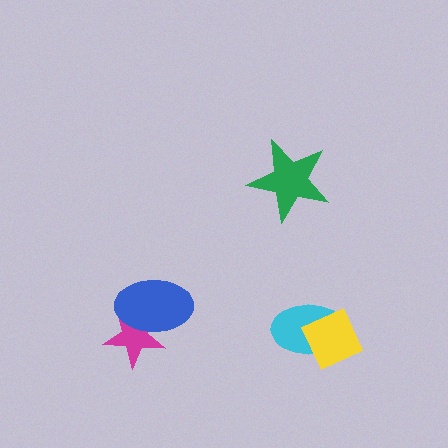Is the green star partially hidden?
No, no other shape covers it.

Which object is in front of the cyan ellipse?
The yellow diamond is in front of the cyan ellipse.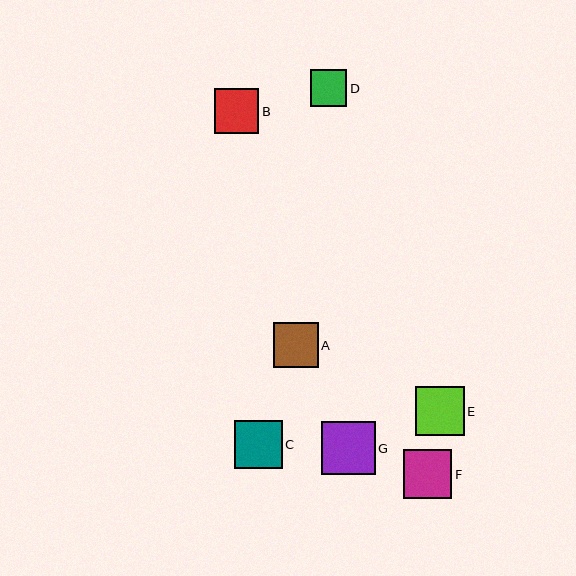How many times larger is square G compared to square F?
Square G is approximately 1.1 times the size of square F.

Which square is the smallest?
Square D is the smallest with a size of approximately 36 pixels.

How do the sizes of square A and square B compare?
Square A and square B are approximately the same size.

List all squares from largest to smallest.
From largest to smallest: G, E, F, C, A, B, D.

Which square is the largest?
Square G is the largest with a size of approximately 53 pixels.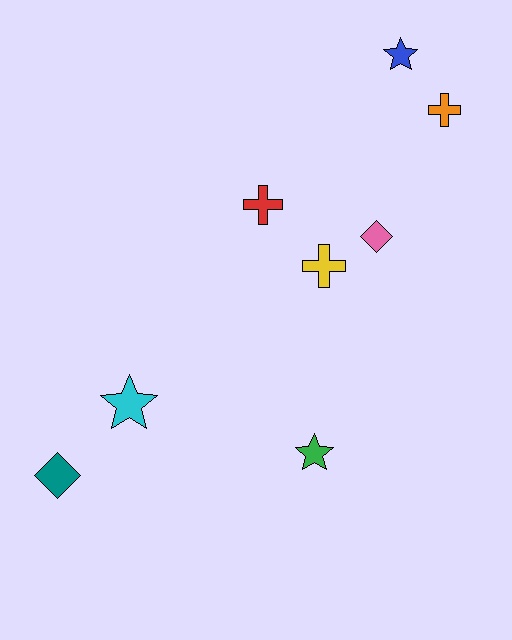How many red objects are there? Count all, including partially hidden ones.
There is 1 red object.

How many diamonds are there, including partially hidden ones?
There are 2 diamonds.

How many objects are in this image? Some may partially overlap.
There are 8 objects.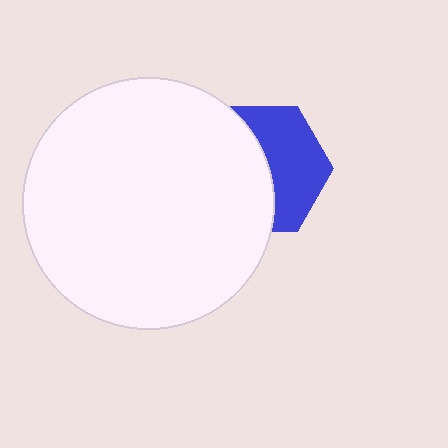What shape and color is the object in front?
The object in front is a white circle.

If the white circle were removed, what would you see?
You would see the complete blue hexagon.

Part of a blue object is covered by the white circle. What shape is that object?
It is a hexagon.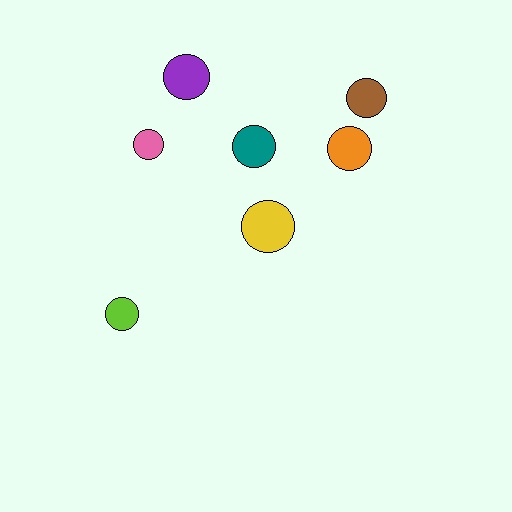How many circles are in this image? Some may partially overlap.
There are 7 circles.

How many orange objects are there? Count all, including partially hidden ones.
There is 1 orange object.